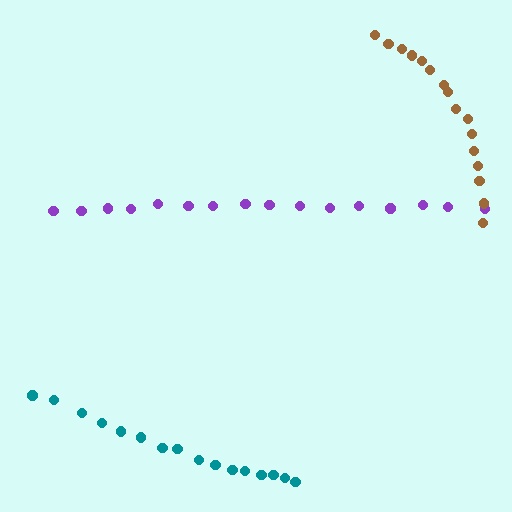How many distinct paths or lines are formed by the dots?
There are 3 distinct paths.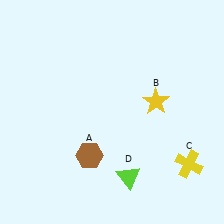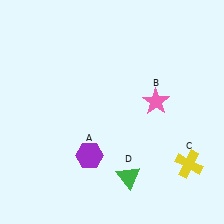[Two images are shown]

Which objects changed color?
A changed from brown to purple. B changed from yellow to pink. D changed from lime to green.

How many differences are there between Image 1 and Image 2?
There are 3 differences between the two images.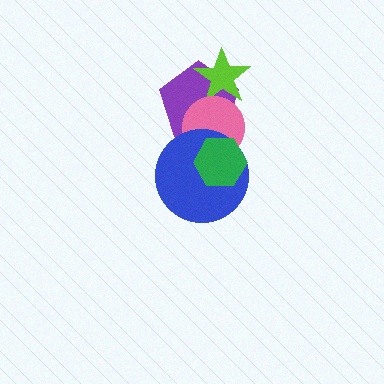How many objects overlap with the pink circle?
4 objects overlap with the pink circle.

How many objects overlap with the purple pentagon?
3 objects overlap with the purple pentagon.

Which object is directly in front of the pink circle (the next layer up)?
The blue circle is directly in front of the pink circle.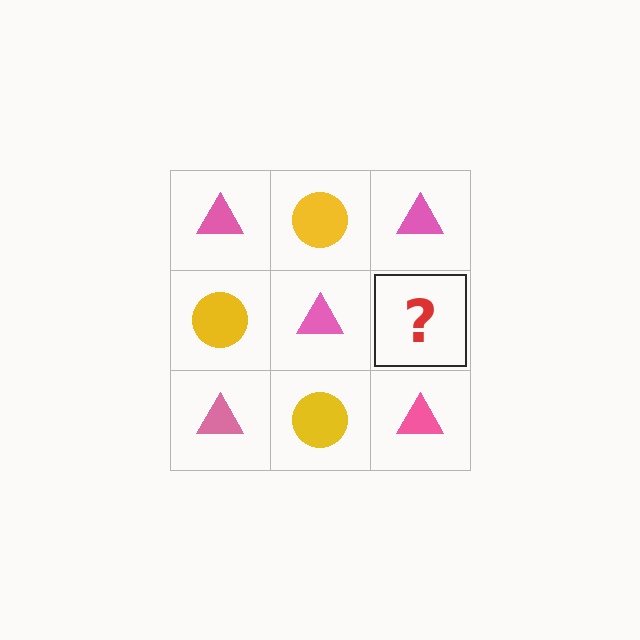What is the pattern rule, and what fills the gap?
The rule is that it alternates pink triangle and yellow circle in a checkerboard pattern. The gap should be filled with a yellow circle.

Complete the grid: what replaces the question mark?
The question mark should be replaced with a yellow circle.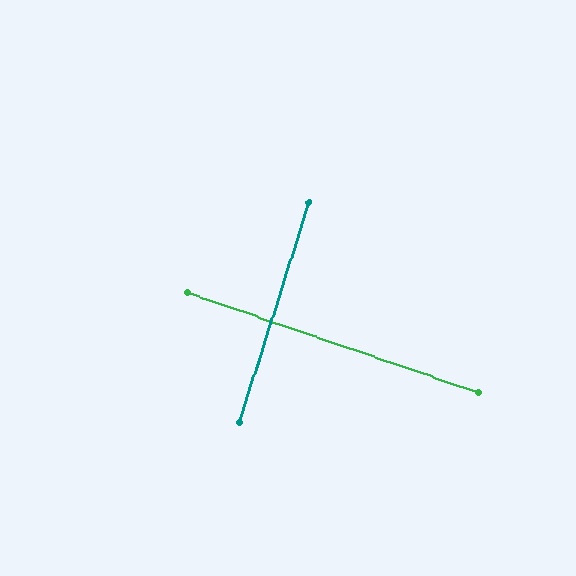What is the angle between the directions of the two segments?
Approximately 89 degrees.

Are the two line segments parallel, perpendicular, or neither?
Perpendicular — they meet at approximately 89°.